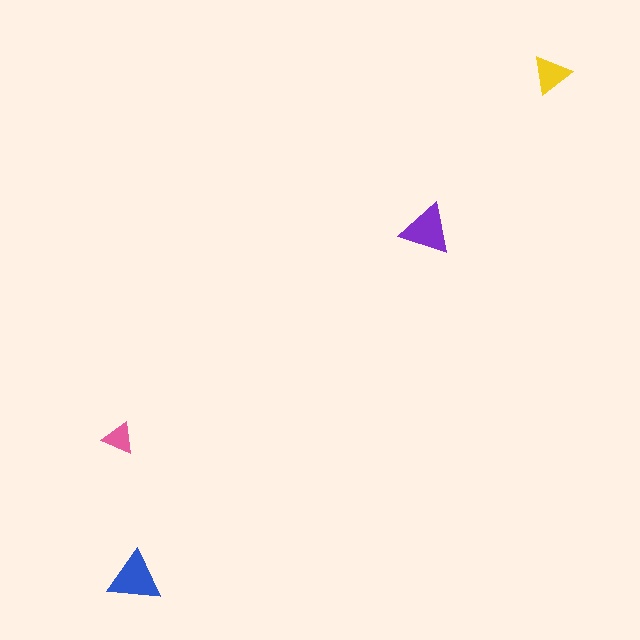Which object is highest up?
The yellow triangle is topmost.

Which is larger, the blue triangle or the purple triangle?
The blue one.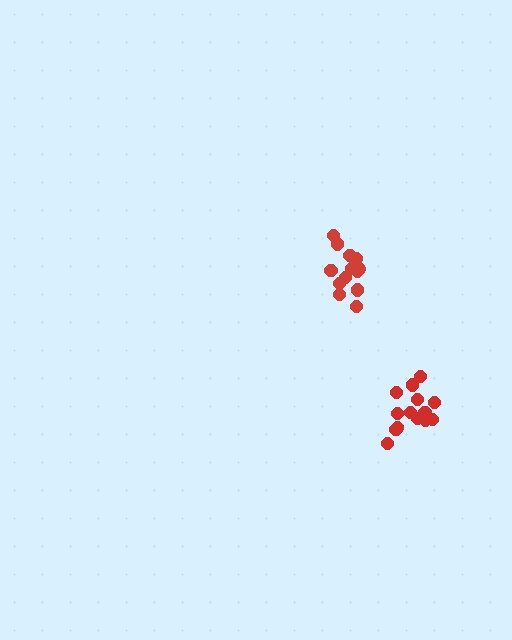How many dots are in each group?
Group 1: 15 dots, Group 2: 14 dots (29 total).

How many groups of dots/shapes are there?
There are 2 groups.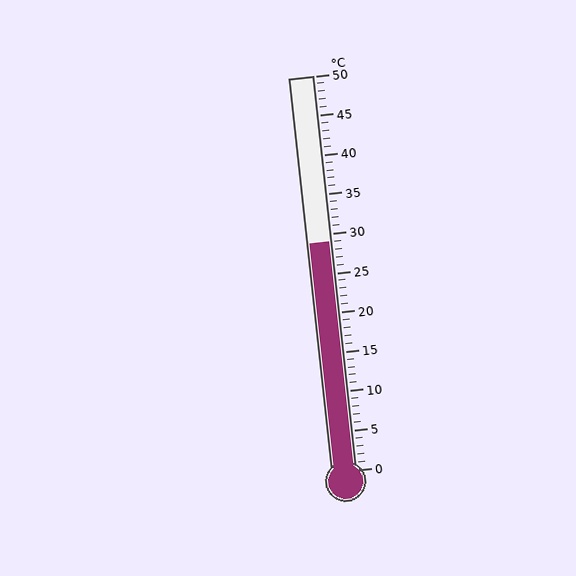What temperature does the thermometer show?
The thermometer shows approximately 29°C.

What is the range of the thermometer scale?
The thermometer scale ranges from 0°C to 50°C.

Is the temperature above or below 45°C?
The temperature is below 45°C.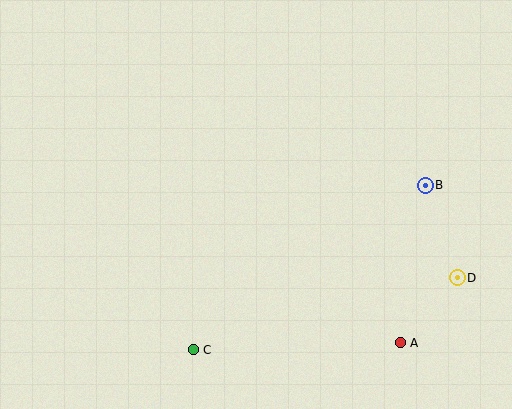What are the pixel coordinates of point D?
Point D is at (457, 278).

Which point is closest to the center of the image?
Point C at (193, 350) is closest to the center.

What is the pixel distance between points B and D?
The distance between B and D is 98 pixels.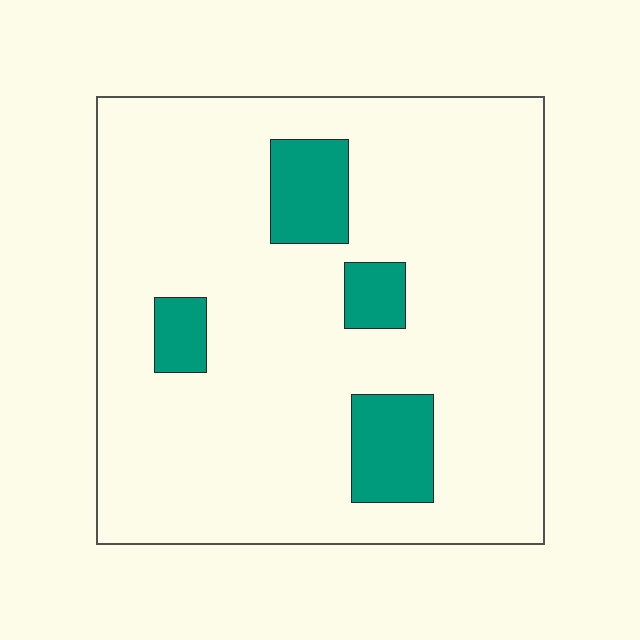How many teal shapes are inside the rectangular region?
4.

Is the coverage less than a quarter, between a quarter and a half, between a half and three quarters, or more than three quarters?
Less than a quarter.